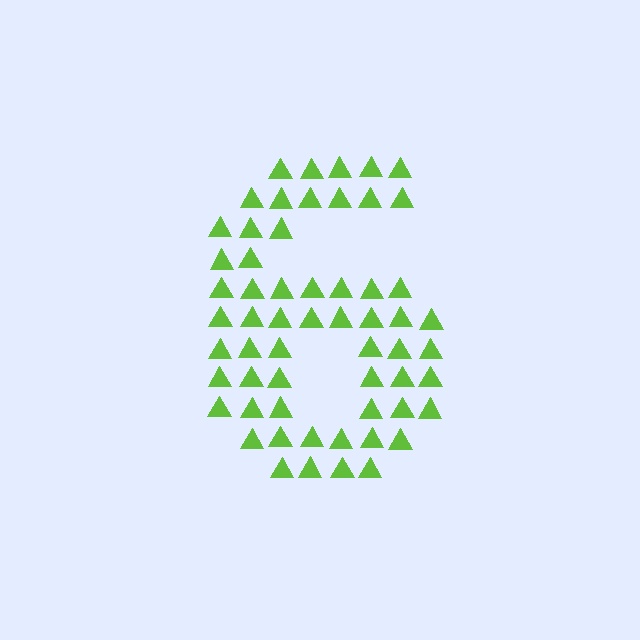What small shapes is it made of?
It is made of small triangles.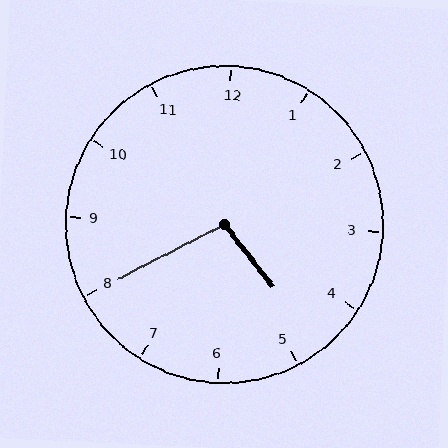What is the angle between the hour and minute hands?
Approximately 100 degrees.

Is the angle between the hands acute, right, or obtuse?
It is obtuse.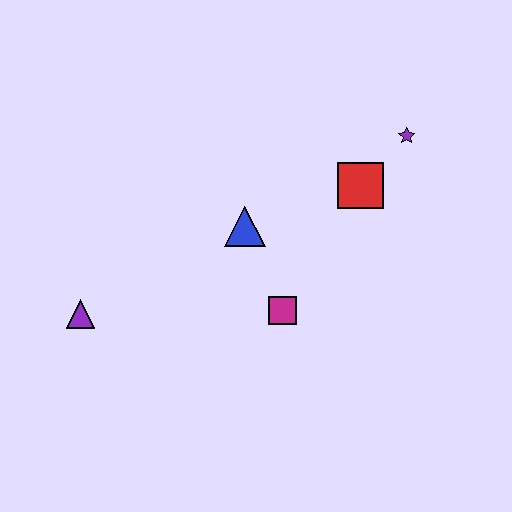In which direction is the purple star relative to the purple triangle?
The purple star is to the right of the purple triangle.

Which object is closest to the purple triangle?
The blue triangle is closest to the purple triangle.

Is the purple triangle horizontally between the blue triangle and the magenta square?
No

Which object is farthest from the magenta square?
The purple star is farthest from the magenta square.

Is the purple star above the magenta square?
Yes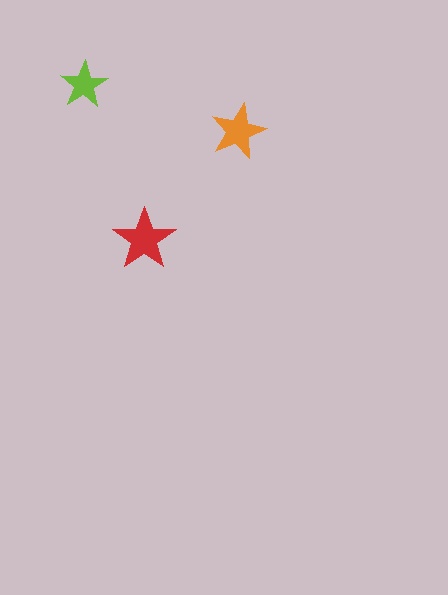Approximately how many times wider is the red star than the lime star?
About 1.5 times wider.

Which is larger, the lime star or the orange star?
The orange one.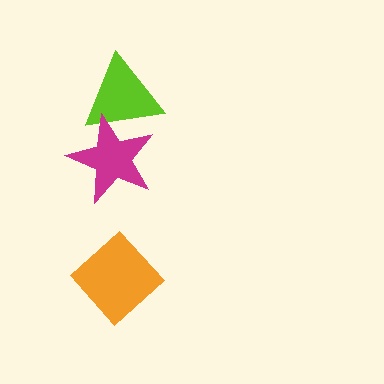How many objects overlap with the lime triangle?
1 object overlaps with the lime triangle.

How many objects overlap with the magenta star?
1 object overlaps with the magenta star.